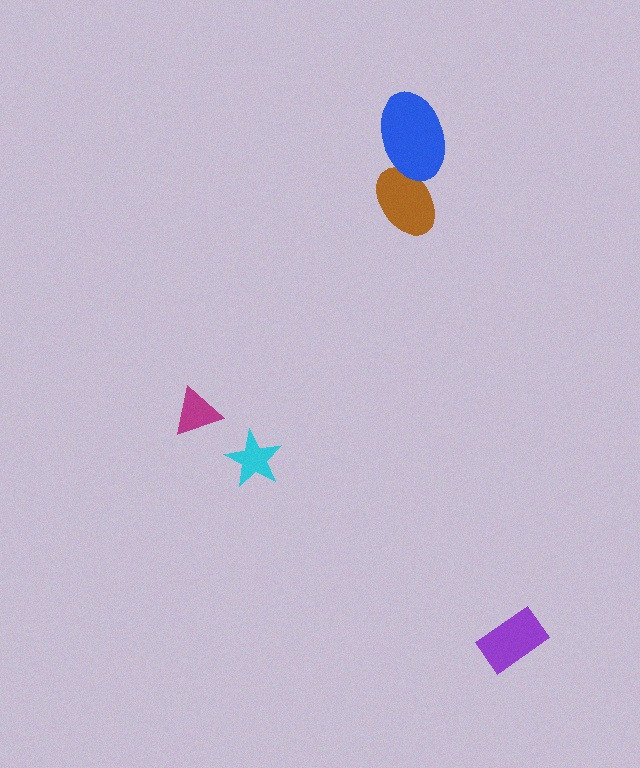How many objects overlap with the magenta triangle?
0 objects overlap with the magenta triangle.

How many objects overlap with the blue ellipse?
1 object overlaps with the blue ellipse.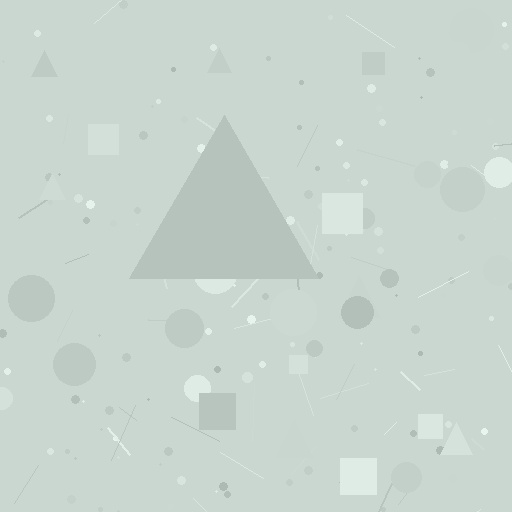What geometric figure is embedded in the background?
A triangle is embedded in the background.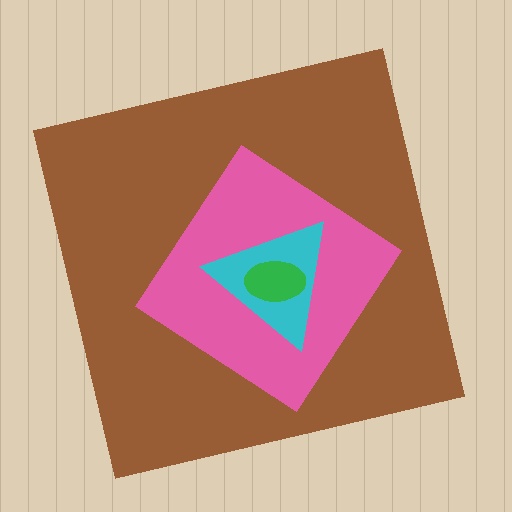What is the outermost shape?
The brown square.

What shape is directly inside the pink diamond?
The cyan triangle.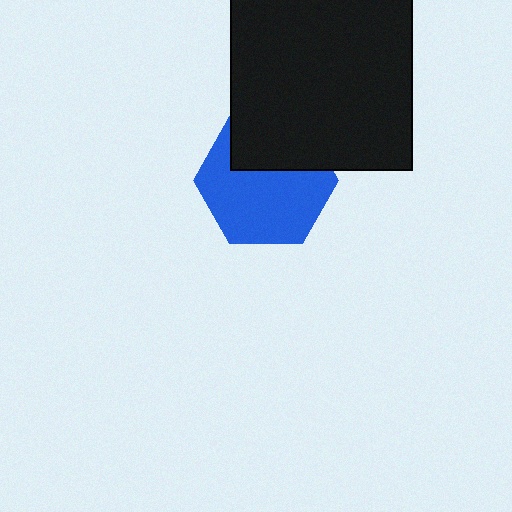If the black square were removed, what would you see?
You would see the complete blue hexagon.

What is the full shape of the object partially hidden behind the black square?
The partially hidden object is a blue hexagon.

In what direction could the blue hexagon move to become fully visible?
The blue hexagon could move down. That would shift it out from behind the black square entirely.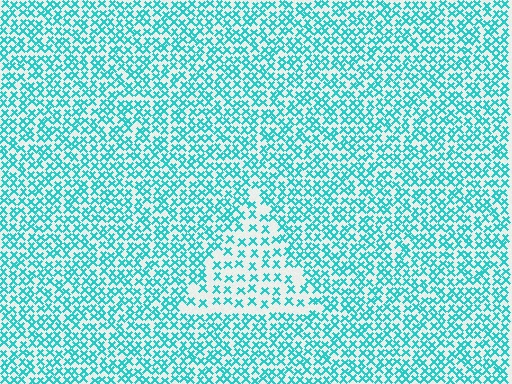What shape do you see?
I see a triangle.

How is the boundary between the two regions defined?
The boundary is defined by a change in element density (approximately 1.9x ratio). All elements are the same color, size, and shape.